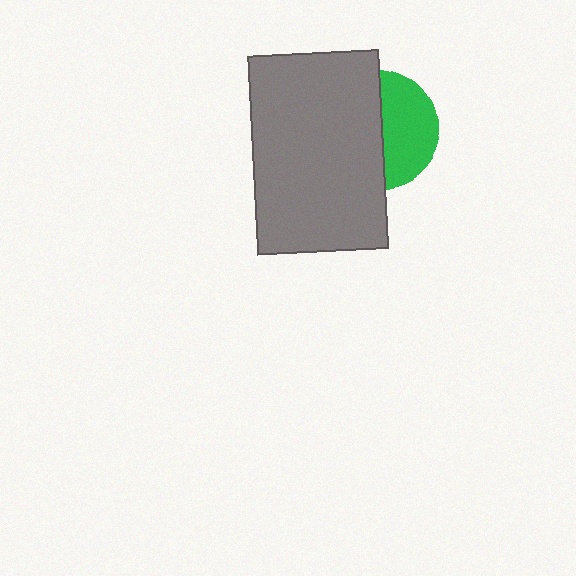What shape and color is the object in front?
The object in front is a gray rectangle.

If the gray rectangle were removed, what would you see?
You would see the complete green circle.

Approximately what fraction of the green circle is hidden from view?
Roughly 55% of the green circle is hidden behind the gray rectangle.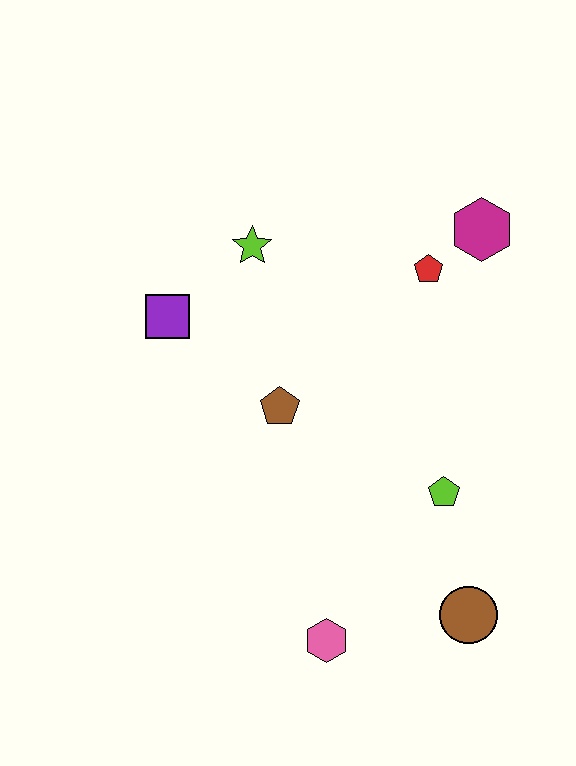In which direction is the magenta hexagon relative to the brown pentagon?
The magenta hexagon is to the right of the brown pentagon.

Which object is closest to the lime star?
The purple square is closest to the lime star.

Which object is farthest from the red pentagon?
The pink hexagon is farthest from the red pentagon.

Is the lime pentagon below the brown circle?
No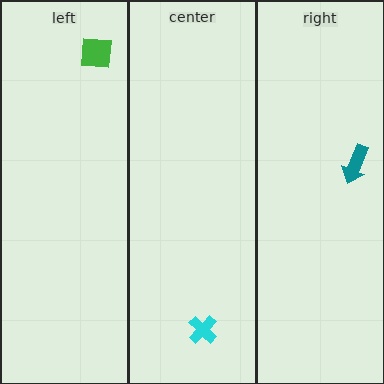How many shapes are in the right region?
1.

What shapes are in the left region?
The green square.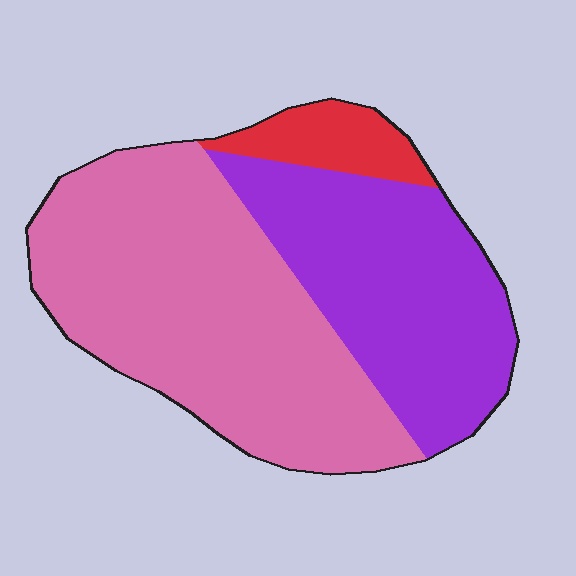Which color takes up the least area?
Red, at roughly 10%.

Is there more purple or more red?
Purple.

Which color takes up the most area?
Pink, at roughly 55%.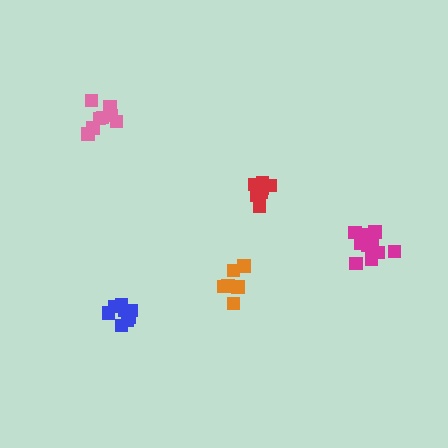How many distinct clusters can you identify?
There are 5 distinct clusters.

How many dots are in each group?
Group 1: 8 dots, Group 2: 8 dots, Group 3: 7 dots, Group 4: 7 dots, Group 5: 11 dots (41 total).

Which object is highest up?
The pink cluster is topmost.